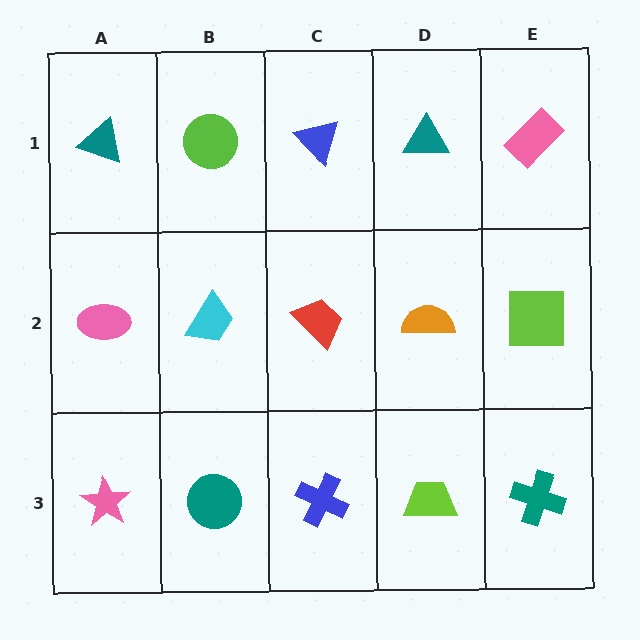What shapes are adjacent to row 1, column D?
An orange semicircle (row 2, column D), a blue triangle (row 1, column C), a pink rectangle (row 1, column E).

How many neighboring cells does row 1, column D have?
3.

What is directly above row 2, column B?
A lime circle.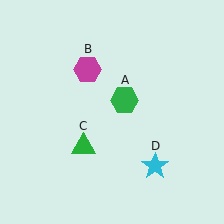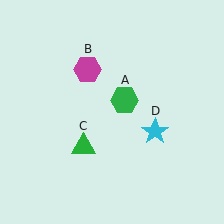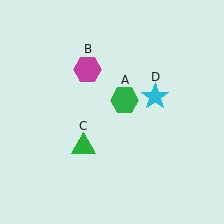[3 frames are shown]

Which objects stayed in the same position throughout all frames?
Green hexagon (object A) and magenta hexagon (object B) and green triangle (object C) remained stationary.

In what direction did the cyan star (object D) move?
The cyan star (object D) moved up.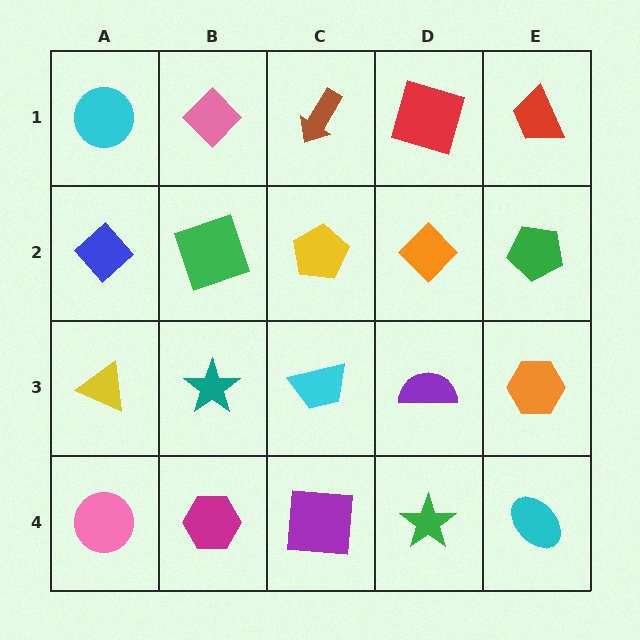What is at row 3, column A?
A yellow triangle.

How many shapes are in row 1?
5 shapes.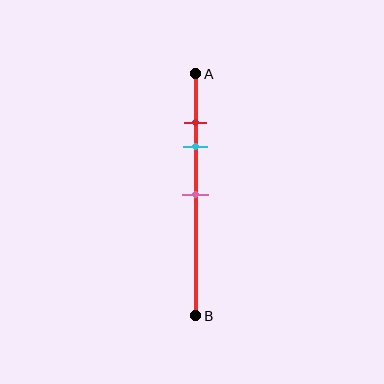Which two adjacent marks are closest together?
The red and cyan marks are the closest adjacent pair.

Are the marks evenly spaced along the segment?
No, the marks are not evenly spaced.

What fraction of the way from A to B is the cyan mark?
The cyan mark is approximately 30% (0.3) of the way from A to B.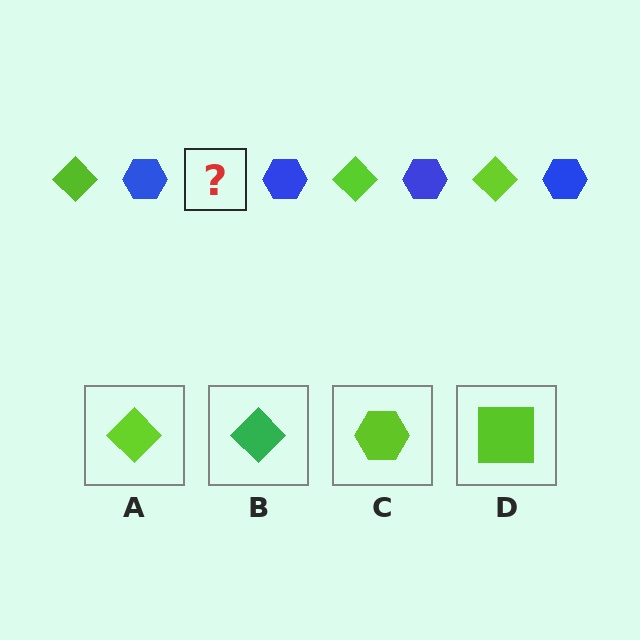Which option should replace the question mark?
Option A.